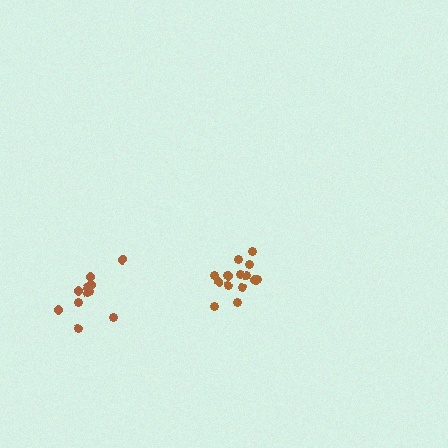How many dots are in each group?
Group 1: 15 dots, Group 2: 11 dots (26 total).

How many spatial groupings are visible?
There are 2 spatial groupings.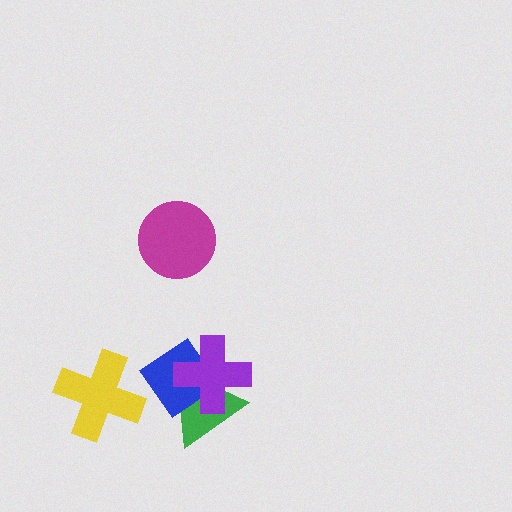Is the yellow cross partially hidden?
No, no other shape covers it.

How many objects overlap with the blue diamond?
2 objects overlap with the blue diamond.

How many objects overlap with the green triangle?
2 objects overlap with the green triangle.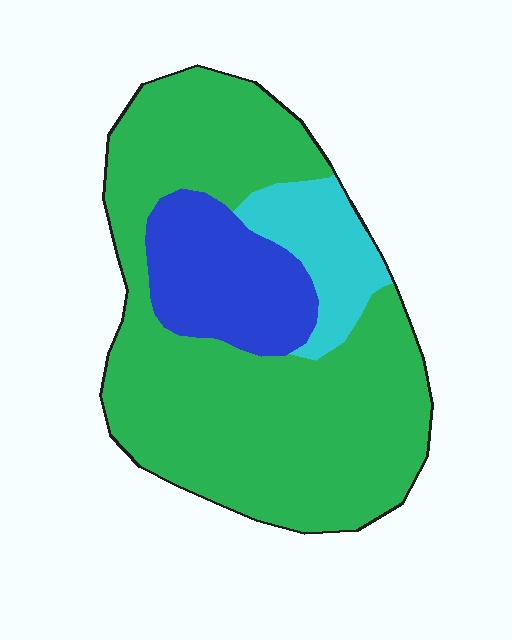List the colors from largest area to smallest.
From largest to smallest: green, blue, cyan.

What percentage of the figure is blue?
Blue takes up about one sixth (1/6) of the figure.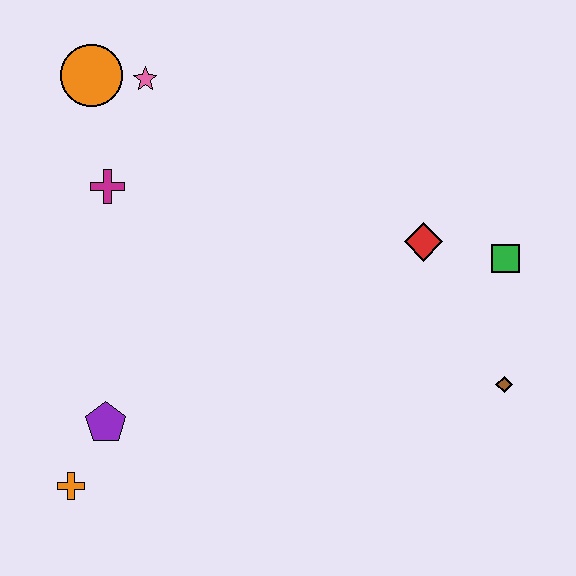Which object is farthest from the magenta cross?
The brown diamond is farthest from the magenta cross.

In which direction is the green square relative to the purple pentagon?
The green square is to the right of the purple pentagon.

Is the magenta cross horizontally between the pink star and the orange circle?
Yes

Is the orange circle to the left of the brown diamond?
Yes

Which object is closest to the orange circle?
The pink star is closest to the orange circle.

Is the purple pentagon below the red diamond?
Yes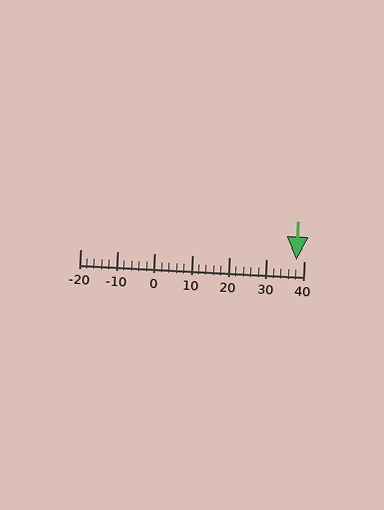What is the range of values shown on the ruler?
The ruler shows values from -20 to 40.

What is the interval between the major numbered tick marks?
The major tick marks are spaced 10 units apart.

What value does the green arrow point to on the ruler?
The green arrow points to approximately 38.